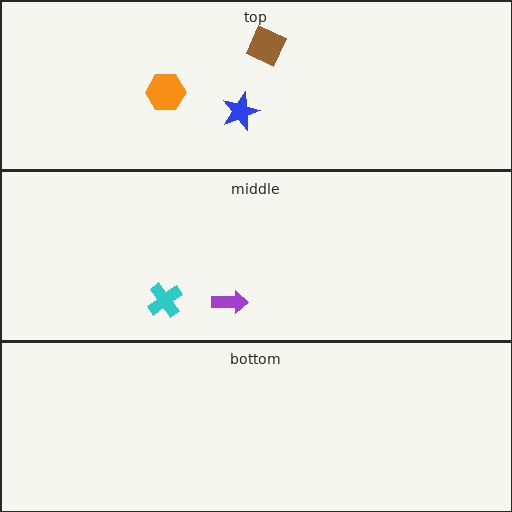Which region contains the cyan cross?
The middle region.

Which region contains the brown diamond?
The top region.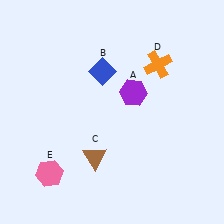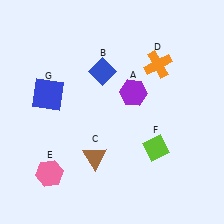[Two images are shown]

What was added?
A lime diamond (F), a blue square (G) were added in Image 2.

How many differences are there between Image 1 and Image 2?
There are 2 differences between the two images.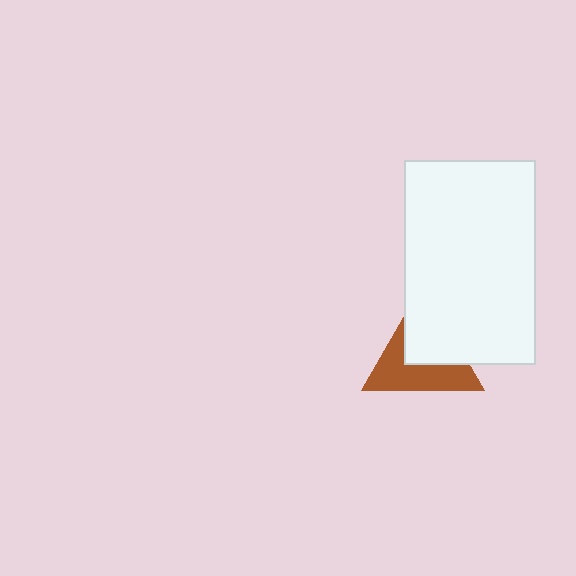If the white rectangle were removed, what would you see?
You would see the complete brown triangle.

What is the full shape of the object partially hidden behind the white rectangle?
The partially hidden object is a brown triangle.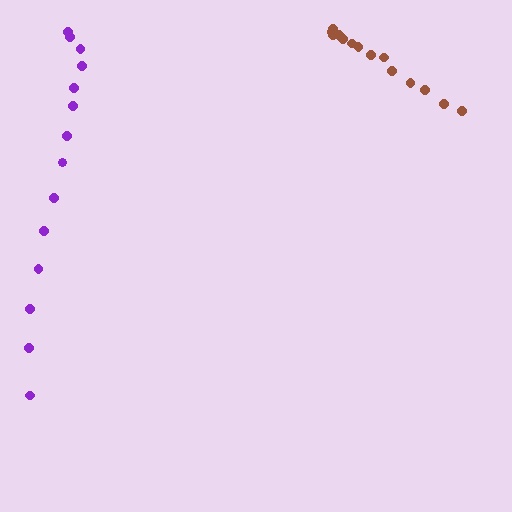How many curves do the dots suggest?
There are 2 distinct paths.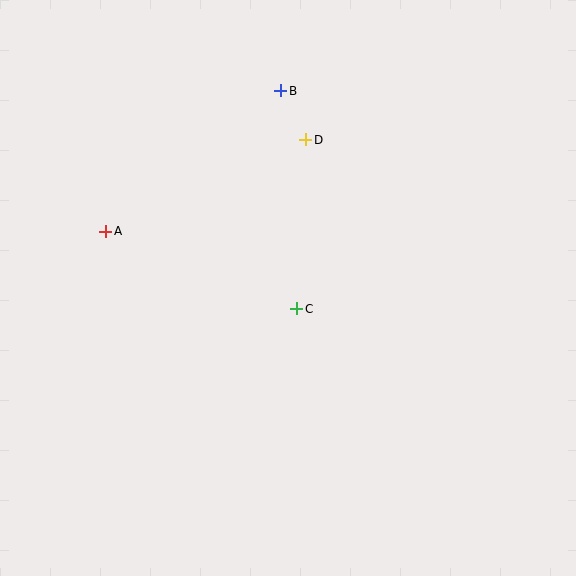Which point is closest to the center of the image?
Point C at (297, 309) is closest to the center.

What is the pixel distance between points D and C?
The distance between D and C is 169 pixels.